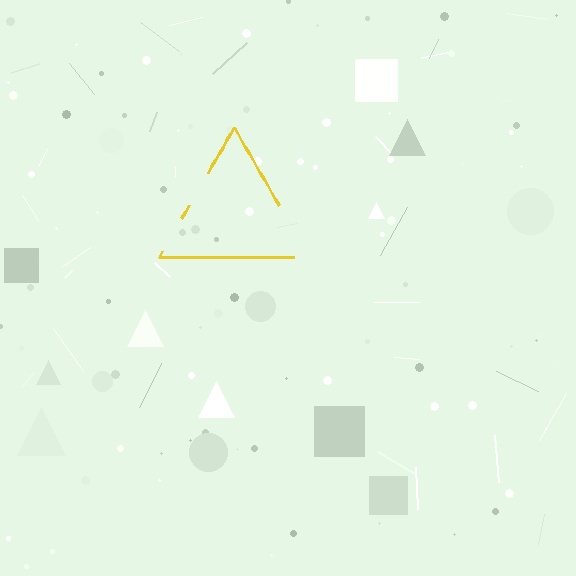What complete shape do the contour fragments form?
The contour fragments form a triangle.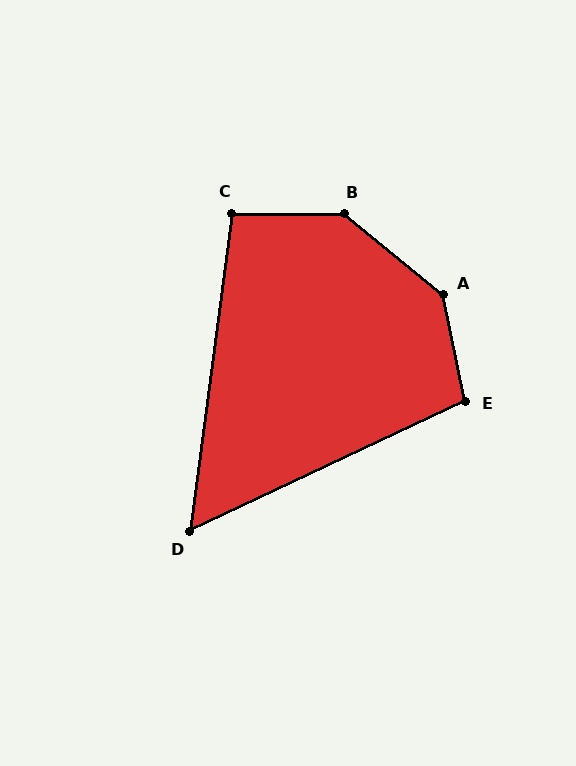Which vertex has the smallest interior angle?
D, at approximately 57 degrees.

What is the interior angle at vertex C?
Approximately 98 degrees (obtuse).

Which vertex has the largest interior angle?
A, at approximately 141 degrees.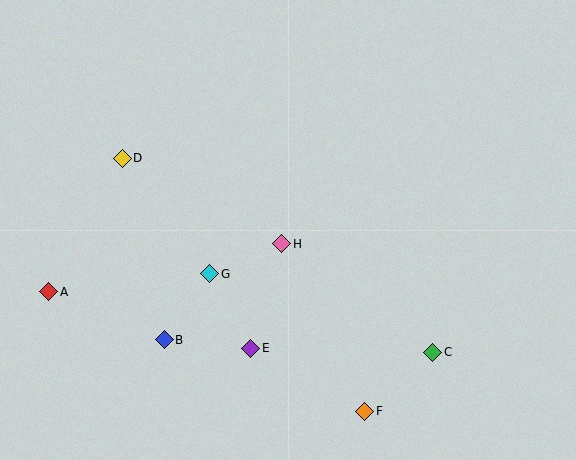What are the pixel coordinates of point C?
Point C is at (433, 352).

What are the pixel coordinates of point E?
Point E is at (251, 348).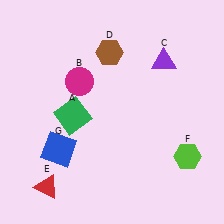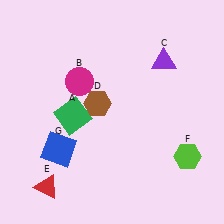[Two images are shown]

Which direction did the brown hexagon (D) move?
The brown hexagon (D) moved down.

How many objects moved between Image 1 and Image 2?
1 object moved between the two images.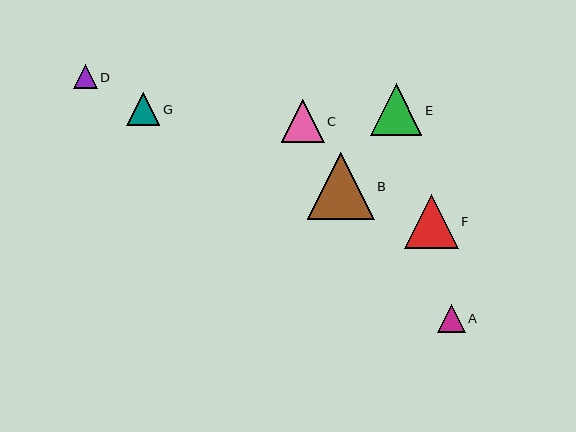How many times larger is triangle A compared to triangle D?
Triangle A is approximately 1.2 times the size of triangle D.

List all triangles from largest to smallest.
From largest to smallest: B, F, E, C, G, A, D.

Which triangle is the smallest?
Triangle D is the smallest with a size of approximately 23 pixels.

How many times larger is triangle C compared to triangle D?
Triangle C is approximately 1.8 times the size of triangle D.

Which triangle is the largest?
Triangle B is the largest with a size of approximately 67 pixels.